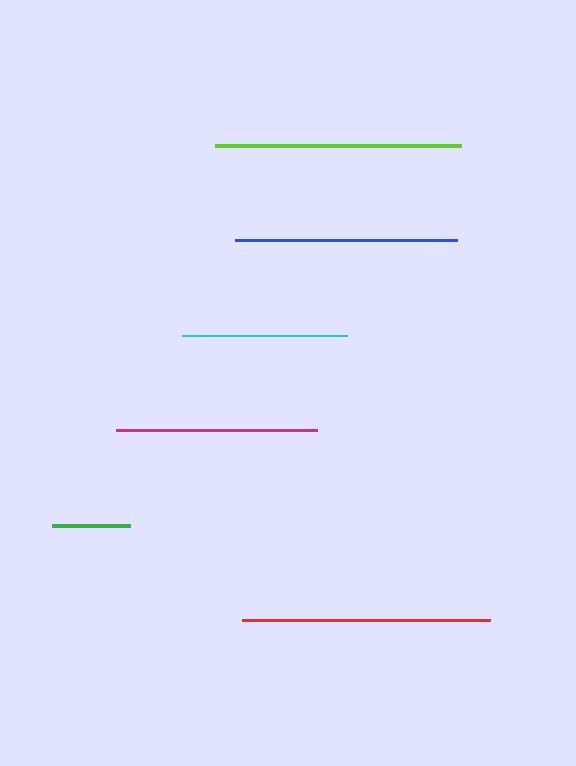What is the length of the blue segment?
The blue segment is approximately 222 pixels long.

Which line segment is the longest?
The red line is the longest at approximately 248 pixels.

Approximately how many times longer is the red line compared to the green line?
The red line is approximately 3.2 times the length of the green line.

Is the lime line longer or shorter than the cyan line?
The lime line is longer than the cyan line.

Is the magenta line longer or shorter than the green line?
The magenta line is longer than the green line.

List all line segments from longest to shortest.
From longest to shortest: red, lime, blue, magenta, cyan, green.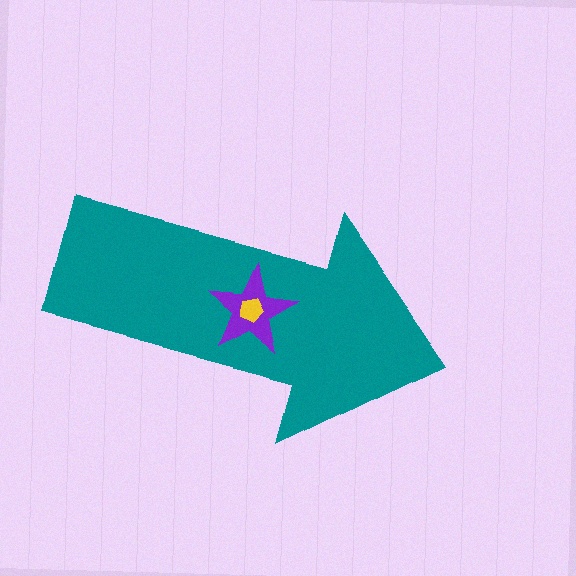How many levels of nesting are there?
3.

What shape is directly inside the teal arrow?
The purple star.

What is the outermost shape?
The teal arrow.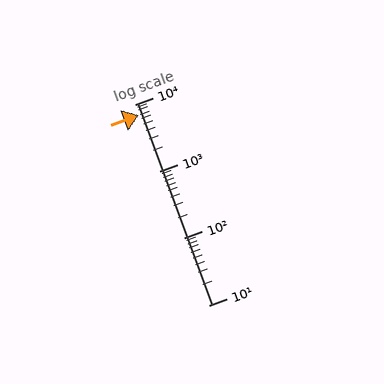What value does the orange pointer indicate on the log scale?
The pointer indicates approximately 6800.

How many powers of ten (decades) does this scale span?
The scale spans 3 decades, from 10 to 10000.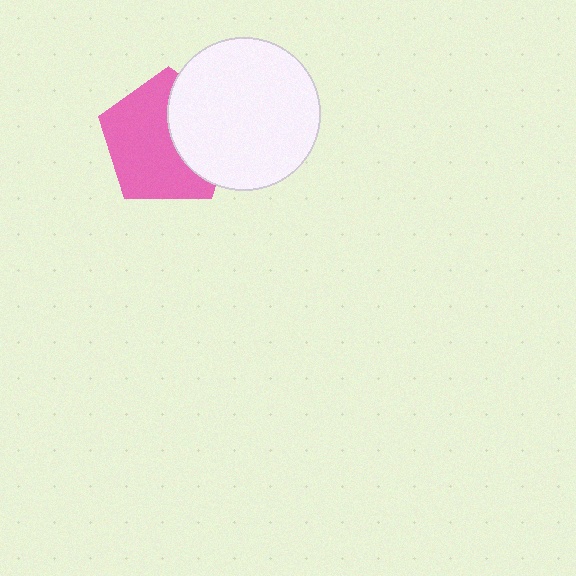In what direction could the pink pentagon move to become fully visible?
The pink pentagon could move left. That would shift it out from behind the white circle entirely.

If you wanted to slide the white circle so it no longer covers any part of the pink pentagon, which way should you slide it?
Slide it right — that is the most direct way to separate the two shapes.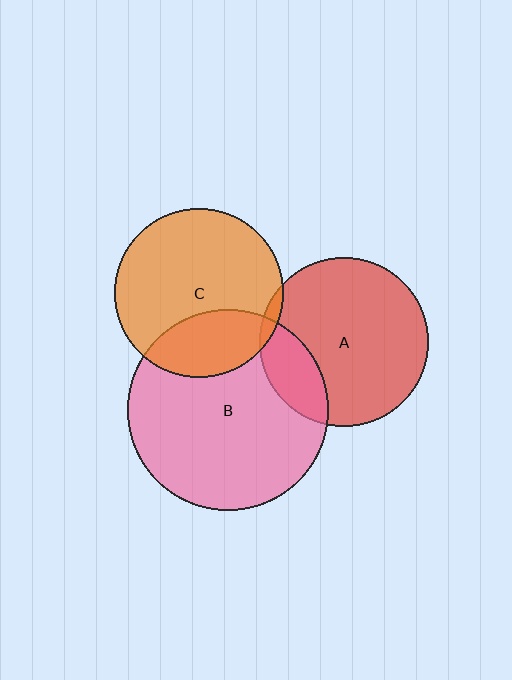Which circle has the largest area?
Circle B (pink).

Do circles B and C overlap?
Yes.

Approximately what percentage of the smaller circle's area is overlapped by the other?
Approximately 30%.